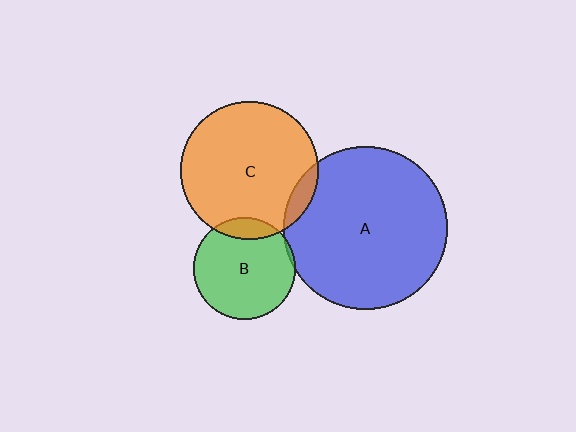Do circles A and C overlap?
Yes.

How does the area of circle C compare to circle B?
Approximately 1.8 times.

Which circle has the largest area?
Circle A (blue).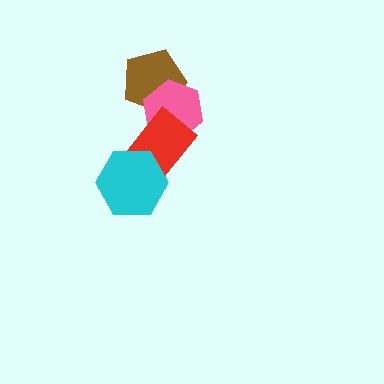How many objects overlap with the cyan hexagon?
1 object overlaps with the cyan hexagon.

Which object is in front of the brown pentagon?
The pink hexagon is in front of the brown pentagon.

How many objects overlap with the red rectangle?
2 objects overlap with the red rectangle.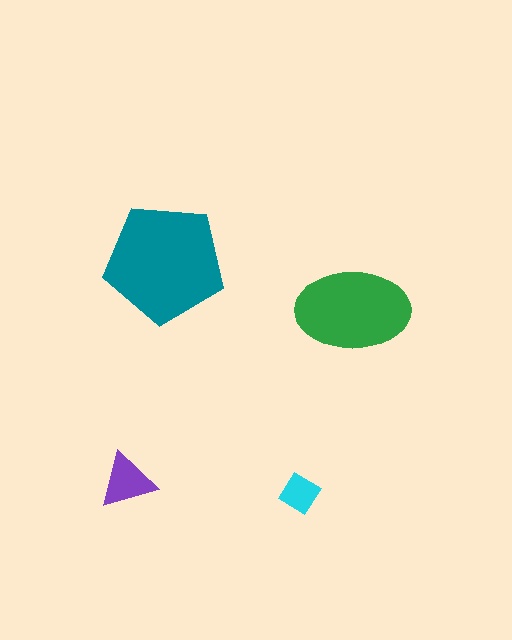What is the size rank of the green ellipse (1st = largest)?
2nd.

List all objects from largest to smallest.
The teal pentagon, the green ellipse, the purple triangle, the cyan diamond.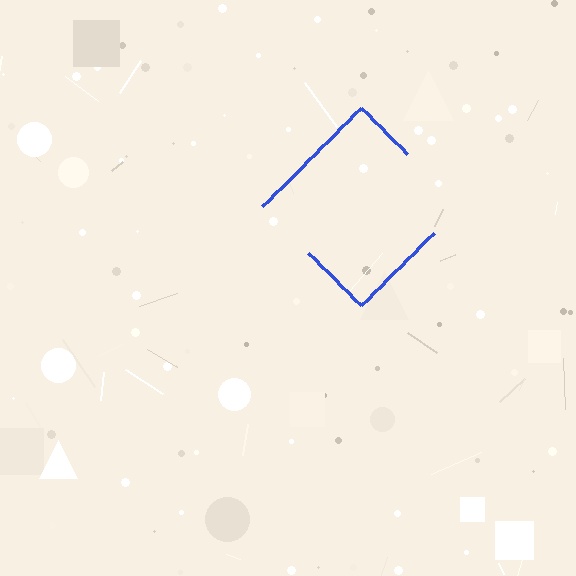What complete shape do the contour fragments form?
The contour fragments form a diamond.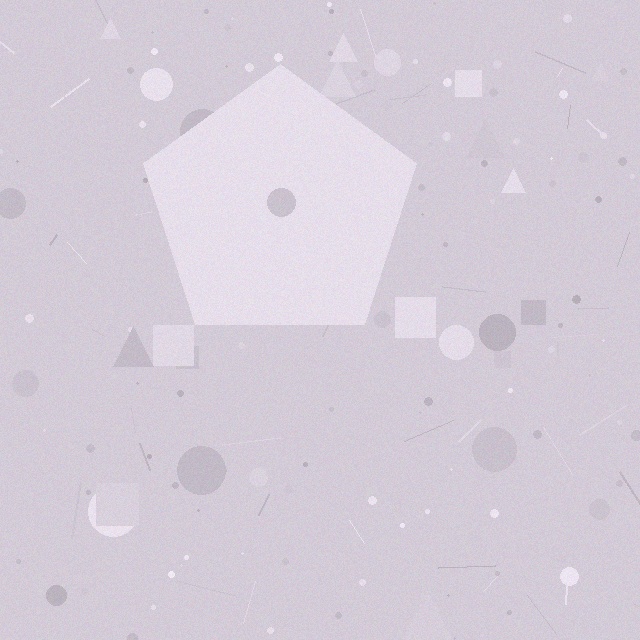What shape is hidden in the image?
A pentagon is hidden in the image.